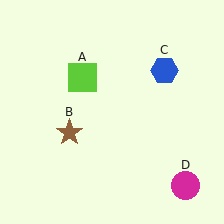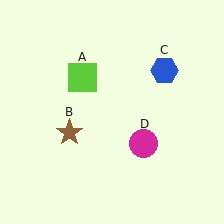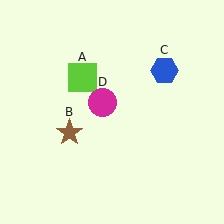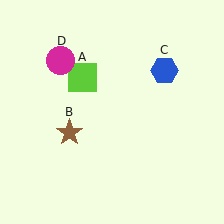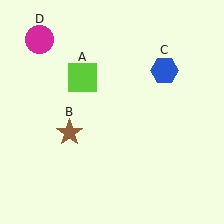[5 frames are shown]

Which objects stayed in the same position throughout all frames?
Lime square (object A) and brown star (object B) and blue hexagon (object C) remained stationary.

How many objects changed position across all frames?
1 object changed position: magenta circle (object D).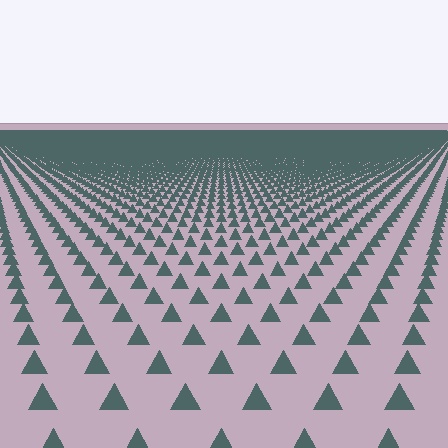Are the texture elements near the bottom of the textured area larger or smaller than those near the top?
Larger. Near the bottom, elements are closer to the viewer and appear at a bigger on-screen size.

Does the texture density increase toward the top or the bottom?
Density increases toward the top.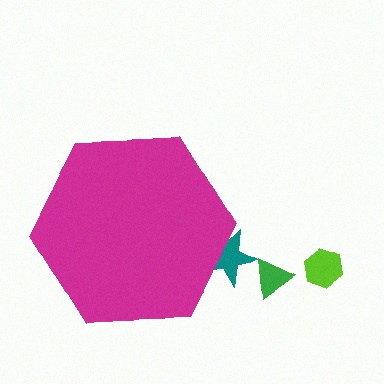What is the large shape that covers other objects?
A magenta hexagon.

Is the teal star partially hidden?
Yes, the teal star is partially hidden behind the magenta hexagon.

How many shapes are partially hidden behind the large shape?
1 shape is partially hidden.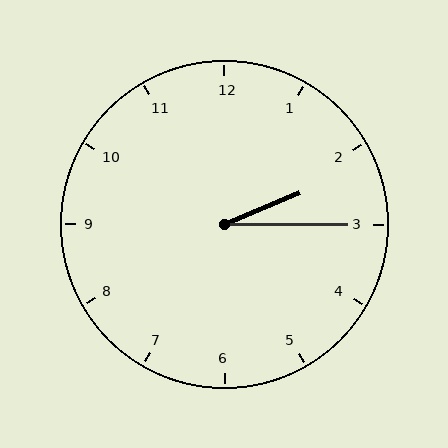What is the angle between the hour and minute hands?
Approximately 22 degrees.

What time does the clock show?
2:15.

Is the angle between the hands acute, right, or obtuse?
It is acute.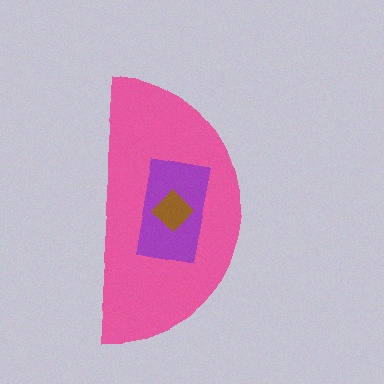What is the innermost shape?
The brown diamond.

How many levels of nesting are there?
3.